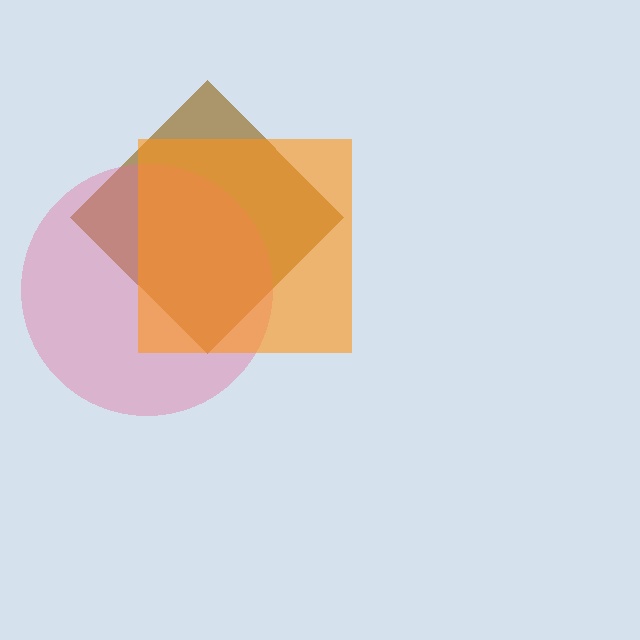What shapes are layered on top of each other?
The layered shapes are: a brown diamond, a pink circle, an orange square.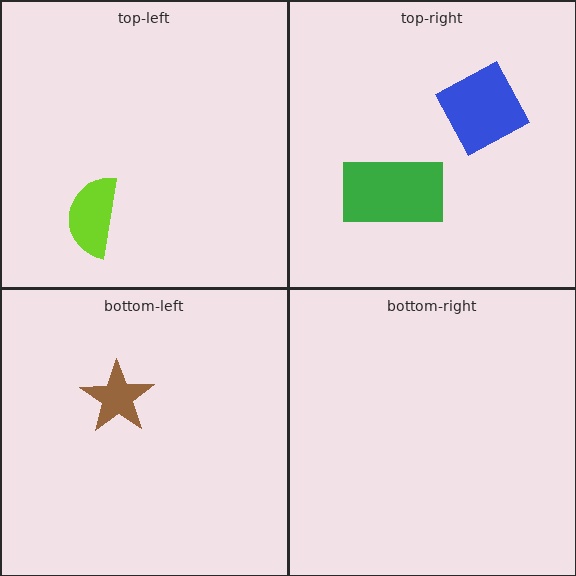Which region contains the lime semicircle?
The top-left region.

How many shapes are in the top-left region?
1.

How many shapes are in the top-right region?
2.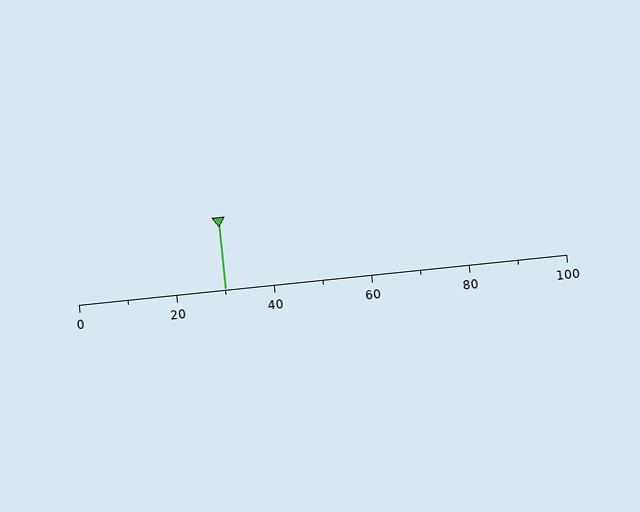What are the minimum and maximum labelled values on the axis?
The axis runs from 0 to 100.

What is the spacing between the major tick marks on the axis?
The major ticks are spaced 20 apart.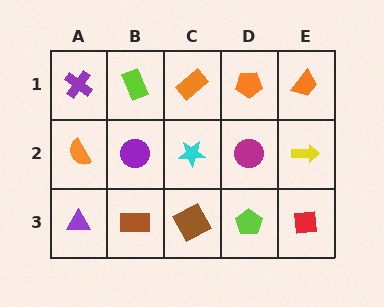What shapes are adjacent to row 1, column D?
A magenta circle (row 2, column D), an orange rectangle (row 1, column C), an orange trapezoid (row 1, column E).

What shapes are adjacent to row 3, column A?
An orange semicircle (row 2, column A), a brown rectangle (row 3, column B).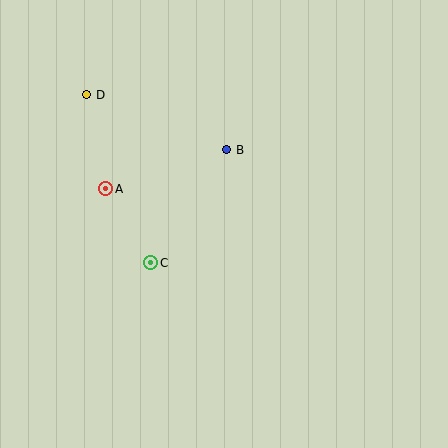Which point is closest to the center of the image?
Point B at (227, 150) is closest to the center.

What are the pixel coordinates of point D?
Point D is at (87, 95).